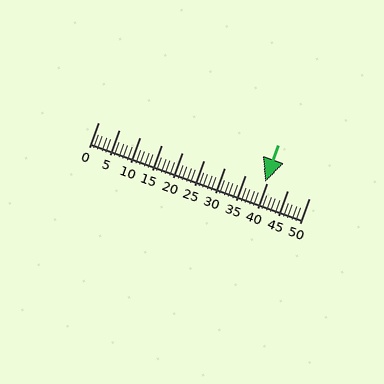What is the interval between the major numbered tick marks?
The major tick marks are spaced 5 units apart.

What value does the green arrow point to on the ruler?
The green arrow points to approximately 40.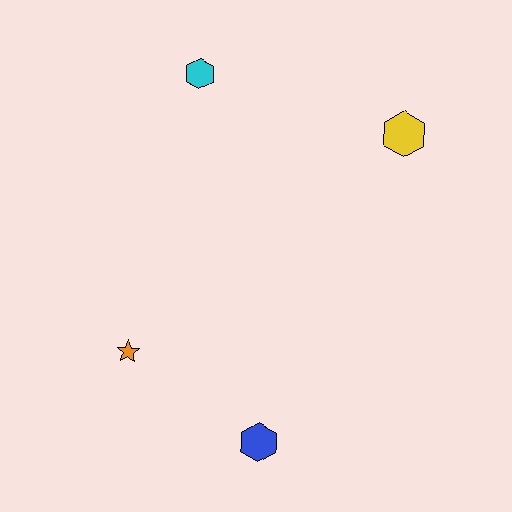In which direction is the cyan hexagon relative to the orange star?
The cyan hexagon is above the orange star.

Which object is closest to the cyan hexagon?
The yellow hexagon is closest to the cyan hexagon.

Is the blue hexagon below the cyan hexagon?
Yes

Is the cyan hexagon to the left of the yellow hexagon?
Yes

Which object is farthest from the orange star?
The yellow hexagon is farthest from the orange star.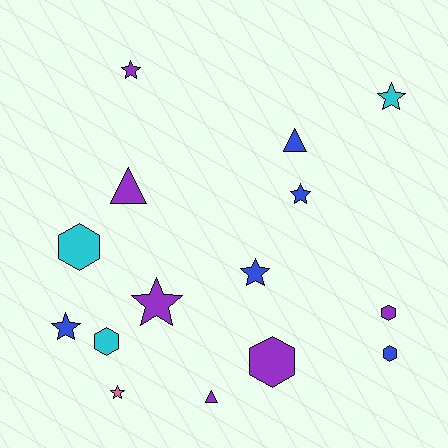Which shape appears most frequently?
Star, with 7 objects.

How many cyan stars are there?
There is 1 cyan star.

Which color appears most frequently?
Purple, with 6 objects.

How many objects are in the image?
There are 15 objects.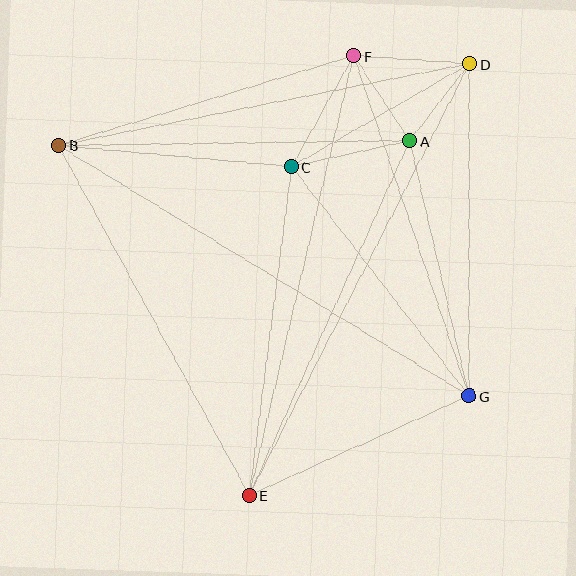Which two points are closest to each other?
Points A and D are closest to each other.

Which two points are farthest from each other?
Points D and E are farthest from each other.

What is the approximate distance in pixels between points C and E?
The distance between C and E is approximately 331 pixels.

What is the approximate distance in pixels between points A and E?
The distance between A and E is approximately 389 pixels.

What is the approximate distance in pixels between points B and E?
The distance between B and E is approximately 399 pixels.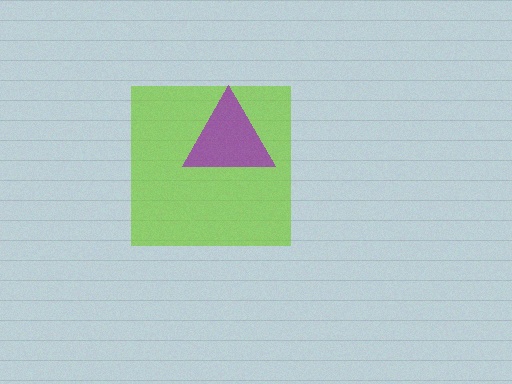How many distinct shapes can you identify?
There are 2 distinct shapes: a lime square, a purple triangle.